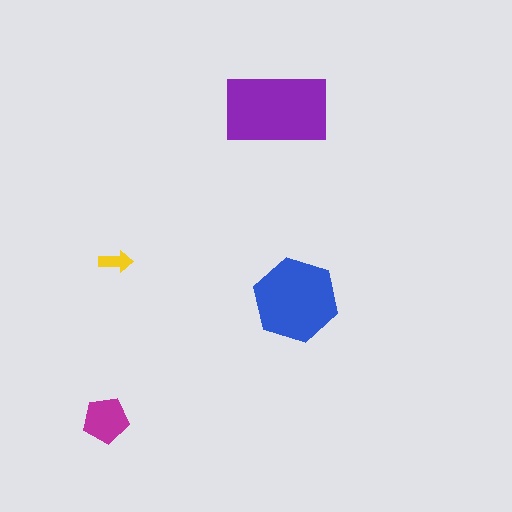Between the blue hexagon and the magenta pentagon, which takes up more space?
The blue hexagon.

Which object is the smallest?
The yellow arrow.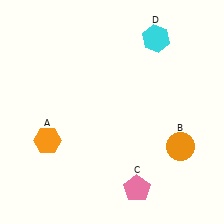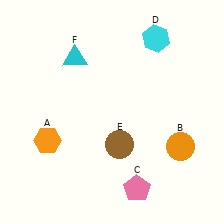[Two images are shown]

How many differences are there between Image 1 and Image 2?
There are 2 differences between the two images.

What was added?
A brown circle (E), a cyan triangle (F) were added in Image 2.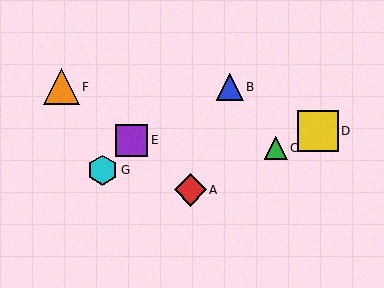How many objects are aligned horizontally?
2 objects (B, F) are aligned horizontally.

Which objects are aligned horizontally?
Objects B, F are aligned horizontally.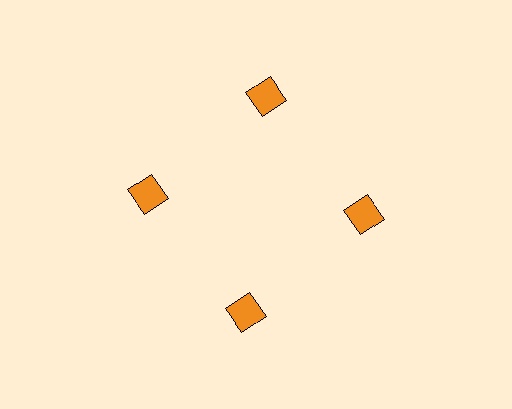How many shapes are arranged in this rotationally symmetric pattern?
There are 4 shapes, arranged in 4 groups of 1.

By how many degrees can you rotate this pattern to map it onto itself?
The pattern maps onto itself every 90 degrees of rotation.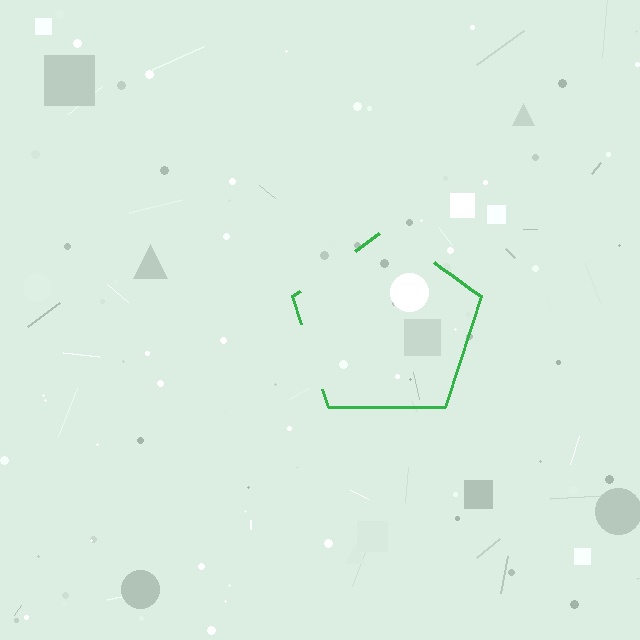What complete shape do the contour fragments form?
The contour fragments form a pentagon.